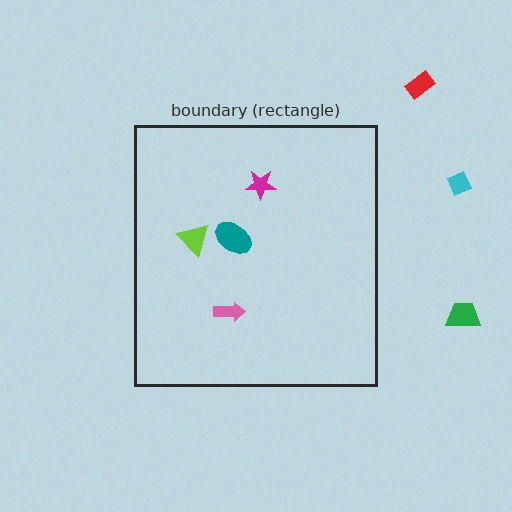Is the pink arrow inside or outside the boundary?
Inside.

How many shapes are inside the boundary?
4 inside, 3 outside.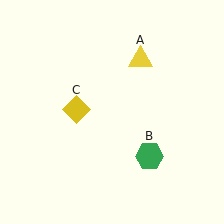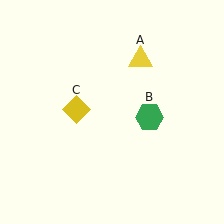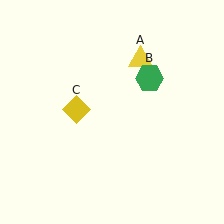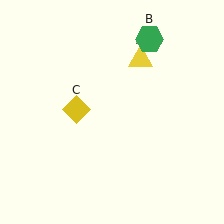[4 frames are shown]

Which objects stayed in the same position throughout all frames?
Yellow triangle (object A) and yellow diamond (object C) remained stationary.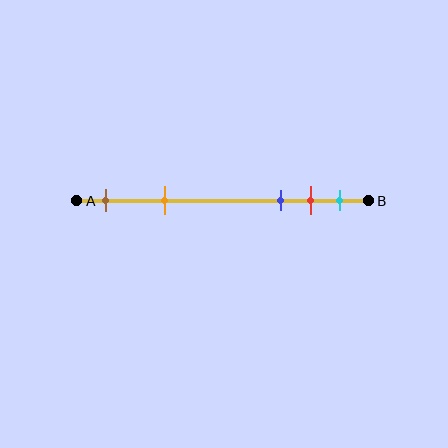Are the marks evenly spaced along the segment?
No, the marks are not evenly spaced.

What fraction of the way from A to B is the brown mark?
The brown mark is approximately 10% (0.1) of the way from A to B.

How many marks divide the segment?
There are 5 marks dividing the segment.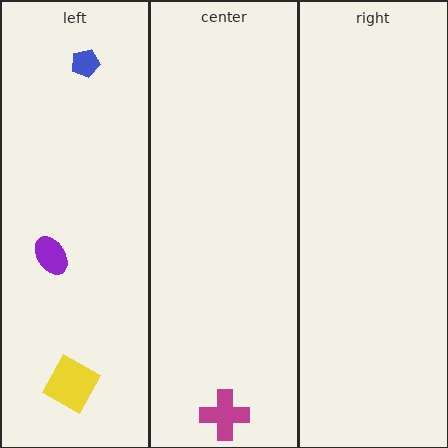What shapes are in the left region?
The blue pentagon, the yellow square, the purple ellipse.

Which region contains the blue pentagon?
The left region.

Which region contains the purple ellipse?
The left region.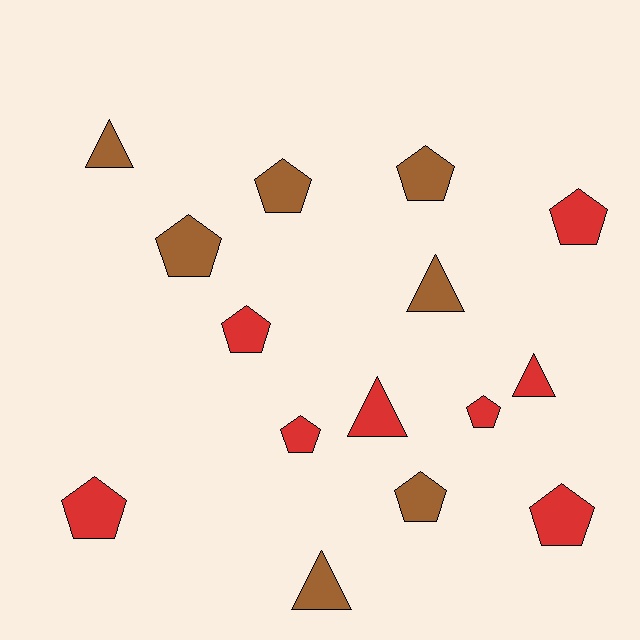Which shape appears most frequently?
Pentagon, with 10 objects.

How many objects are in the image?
There are 15 objects.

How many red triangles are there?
There are 2 red triangles.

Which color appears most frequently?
Red, with 8 objects.